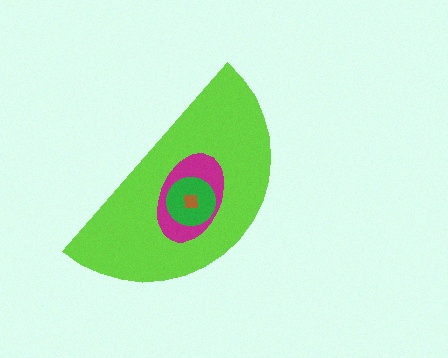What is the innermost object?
The brown square.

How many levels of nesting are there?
4.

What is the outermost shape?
The lime semicircle.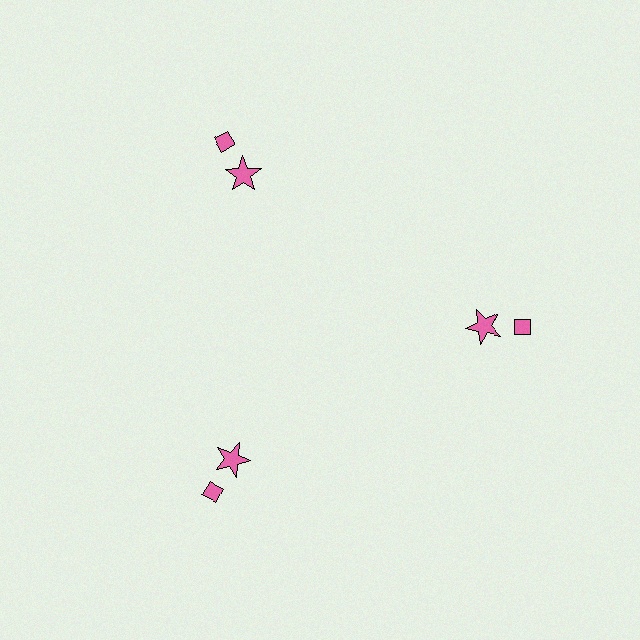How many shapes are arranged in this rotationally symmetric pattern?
There are 6 shapes, arranged in 3 groups of 2.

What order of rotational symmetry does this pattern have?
This pattern has 3-fold rotational symmetry.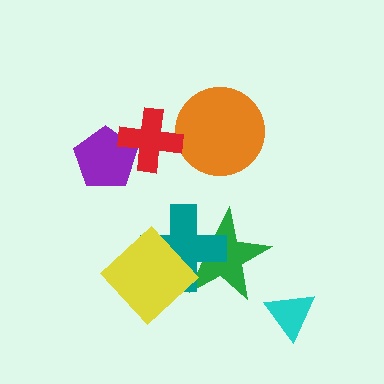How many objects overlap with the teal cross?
2 objects overlap with the teal cross.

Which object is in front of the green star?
The teal cross is in front of the green star.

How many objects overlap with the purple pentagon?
1 object overlaps with the purple pentagon.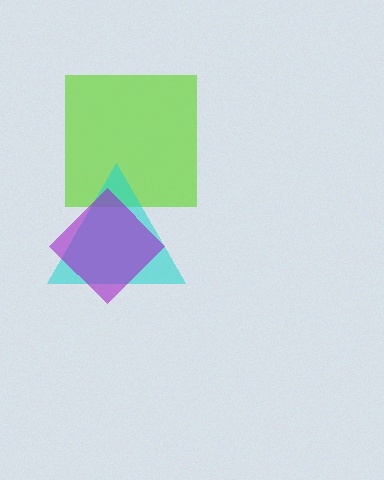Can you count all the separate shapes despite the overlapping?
Yes, there are 3 separate shapes.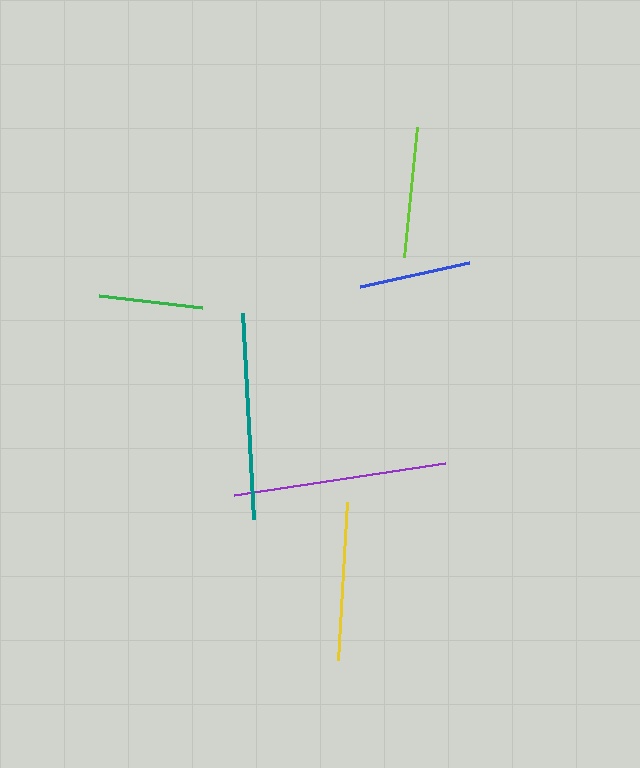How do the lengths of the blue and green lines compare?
The blue and green lines are approximately the same length.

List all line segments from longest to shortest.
From longest to shortest: purple, teal, yellow, lime, blue, green.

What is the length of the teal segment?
The teal segment is approximately 206 pixels long.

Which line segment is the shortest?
The green line is the shortest at approximately 104 pixels.